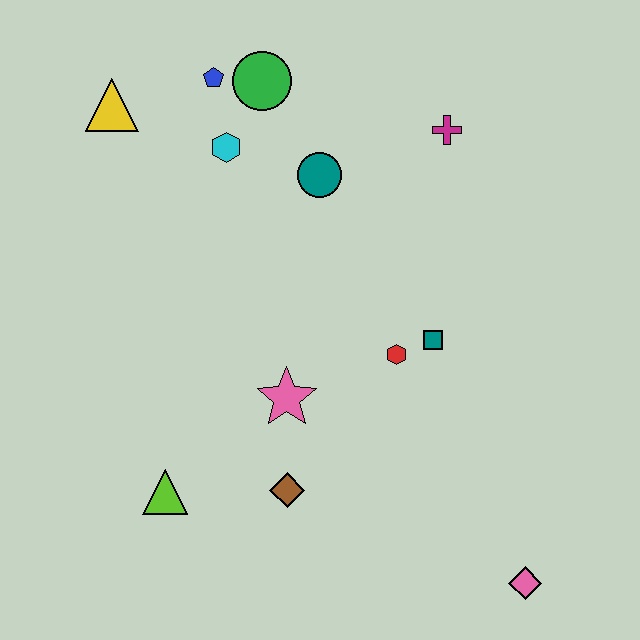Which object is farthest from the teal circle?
The pink diamond is farthest from the teal circle.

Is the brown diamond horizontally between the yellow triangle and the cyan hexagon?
No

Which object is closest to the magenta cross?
The teal circle is closest to the magenta cross.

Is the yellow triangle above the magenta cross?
Yes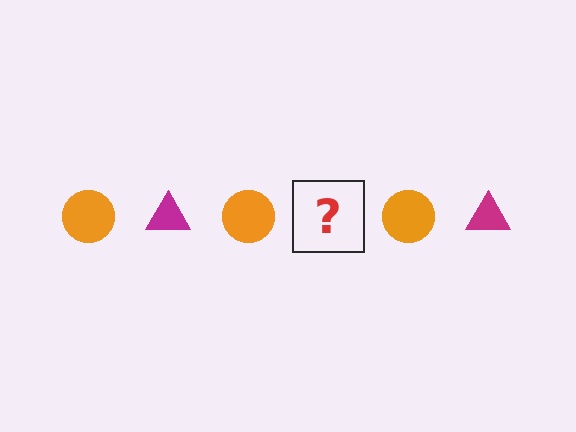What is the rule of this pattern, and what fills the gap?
The rule is that the pattern alternates between orange circle and magenta triangle. The gap should be filled with a magenta triangle.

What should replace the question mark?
The question mark should be replaced with a magenta triangle.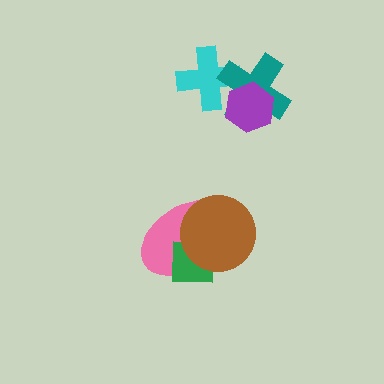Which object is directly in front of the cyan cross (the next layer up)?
The teal cross is directly in front of the cyan cross.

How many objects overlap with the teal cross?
2 objects overlap with the teal cross.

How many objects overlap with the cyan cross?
2 objects overlap with the cyan cross.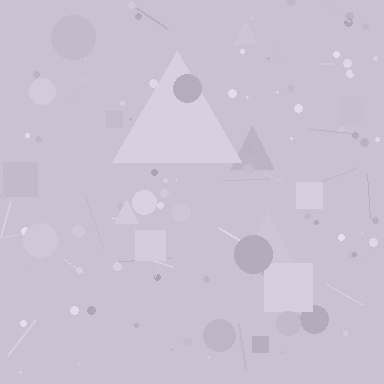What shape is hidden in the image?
A triangle is hidden in the image.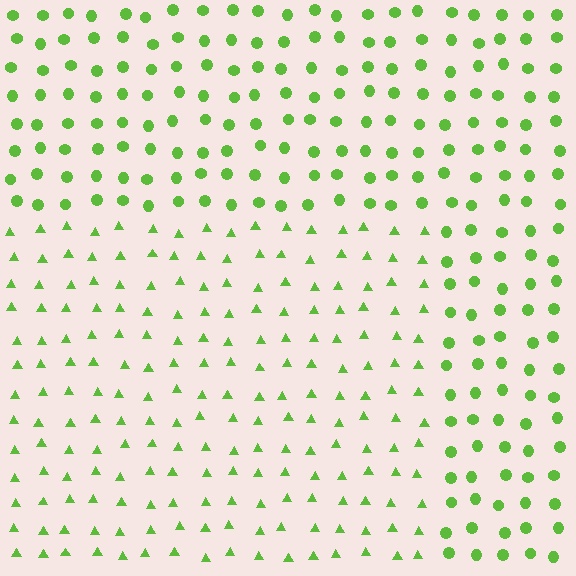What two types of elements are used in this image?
The image uses triangles inside the rectangle region and circles outside it.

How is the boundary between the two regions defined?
The boundary is defined by a change in element shape: triangles inside vs. circles outside. All elements share the same color and spacing.